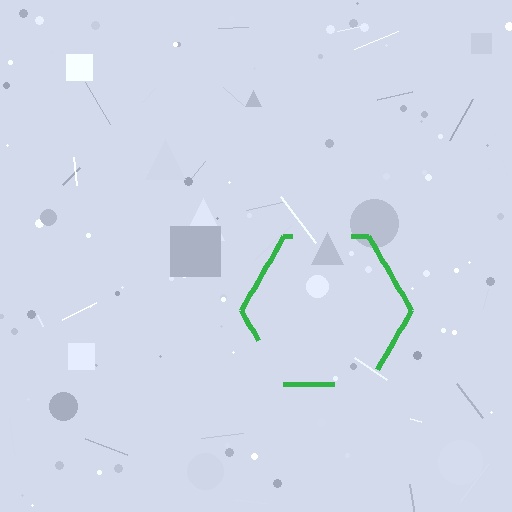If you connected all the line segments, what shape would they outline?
They would outline a hexagon.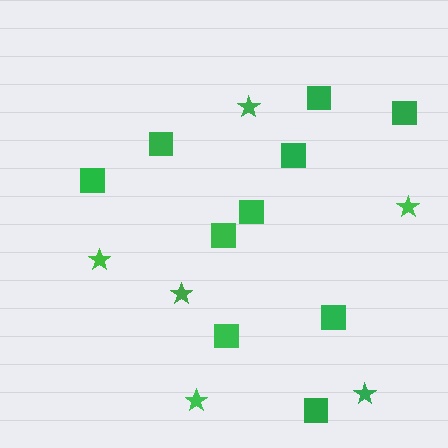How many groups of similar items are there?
There are 2 groups: one group of squares (10) and one group of stars (6).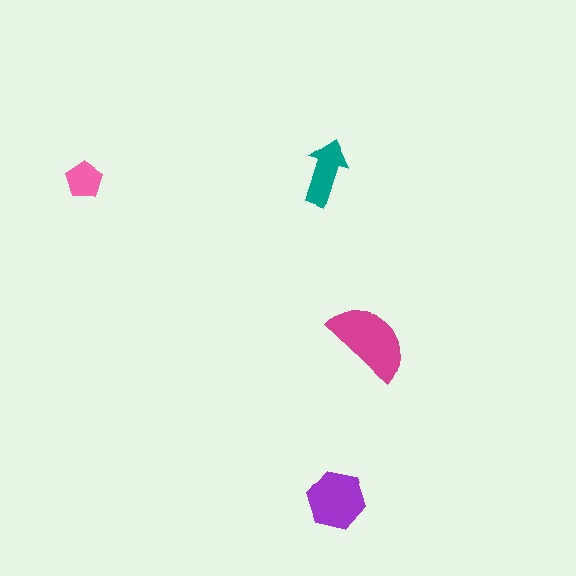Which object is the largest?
The magenta semicircle.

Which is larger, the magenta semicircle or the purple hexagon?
The magenta semicircle.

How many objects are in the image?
There are 4 objects in the image.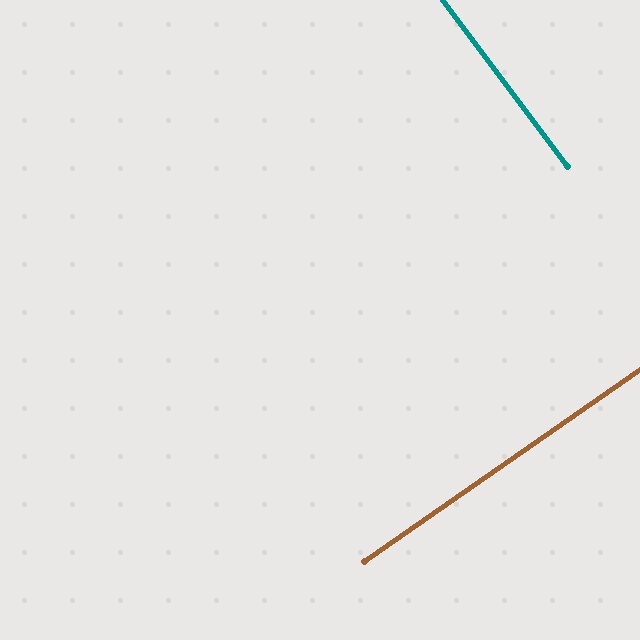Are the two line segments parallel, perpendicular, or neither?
Perpendicular — they meet at approximately 88°.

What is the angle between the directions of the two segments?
Approximately 88 degrees.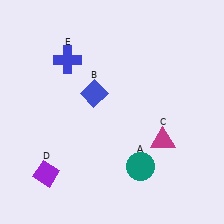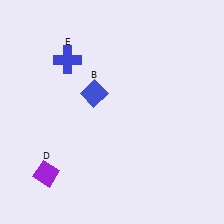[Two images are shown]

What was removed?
The magenta triangle (C), the teal circle (A) were removed in Image 2.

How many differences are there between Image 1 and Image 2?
There are 2 differences between the two images.